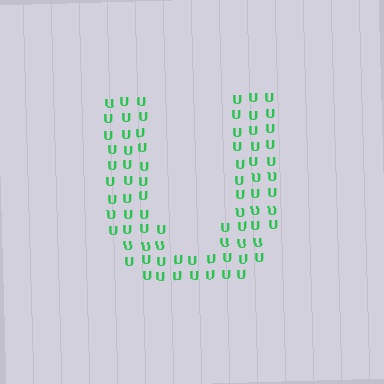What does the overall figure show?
The overall figure shows the letter U.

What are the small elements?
The small elements are letter U's.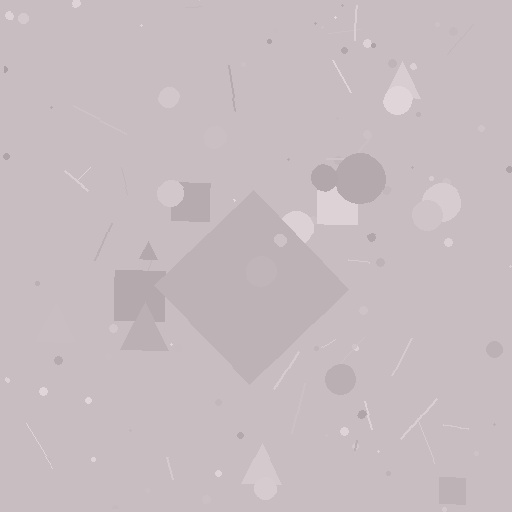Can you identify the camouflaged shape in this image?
The camouflaged shape is a diamond.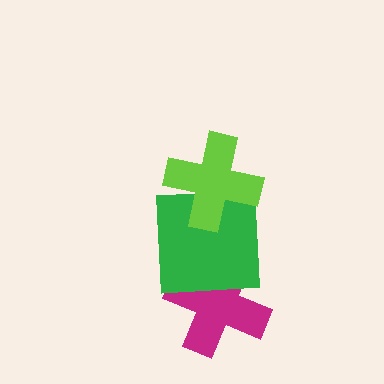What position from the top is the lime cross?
The lime cross is 1st from the top.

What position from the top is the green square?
The green square is 2nd from the top.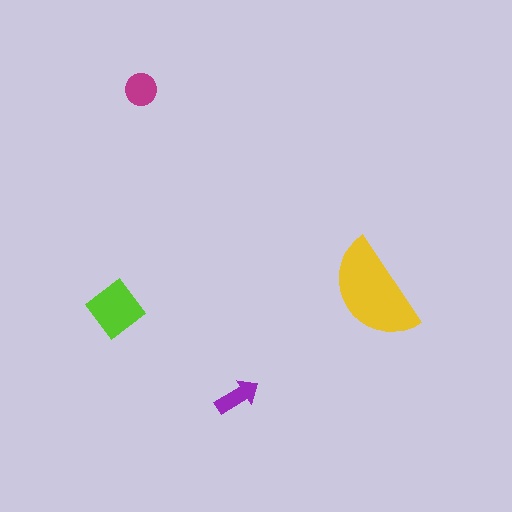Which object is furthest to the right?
The yellow semicircle is rightmost.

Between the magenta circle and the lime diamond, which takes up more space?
The lime diamond.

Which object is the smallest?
The purple arrow.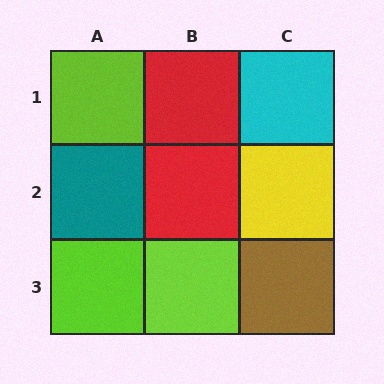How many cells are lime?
3 cells are lime.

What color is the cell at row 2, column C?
Yellow.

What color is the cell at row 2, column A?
Teal.